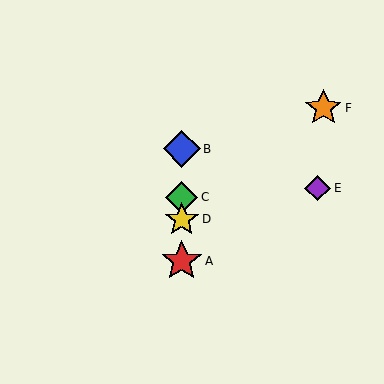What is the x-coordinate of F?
Object F is at x≈323.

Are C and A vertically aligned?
Yes, both are at x≈182.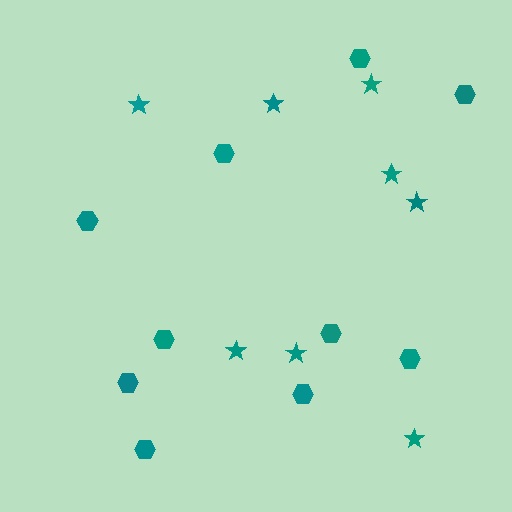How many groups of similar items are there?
There are 2 groups: one group of stars (8) and one group of hexagons (10).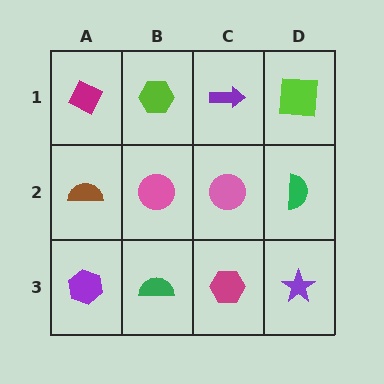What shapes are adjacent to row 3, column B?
A pink circle (row 2, column B), a purple hexagon (row 3, column A), a magenta hexagon (row 3, column C).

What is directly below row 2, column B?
A green semicircle.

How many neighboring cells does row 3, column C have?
3.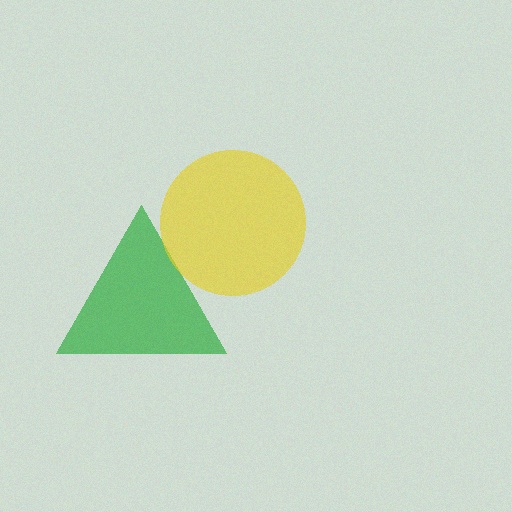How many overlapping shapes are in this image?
There are 2 overlapping shapes in the image.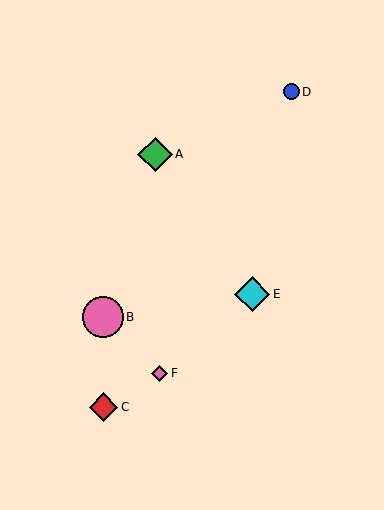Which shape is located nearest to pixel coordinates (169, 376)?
The pink diamond (labeled F) at (160, 373) is nearest to that location.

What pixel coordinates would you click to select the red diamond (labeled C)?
Click at (104, 407) to select the red diamond C.